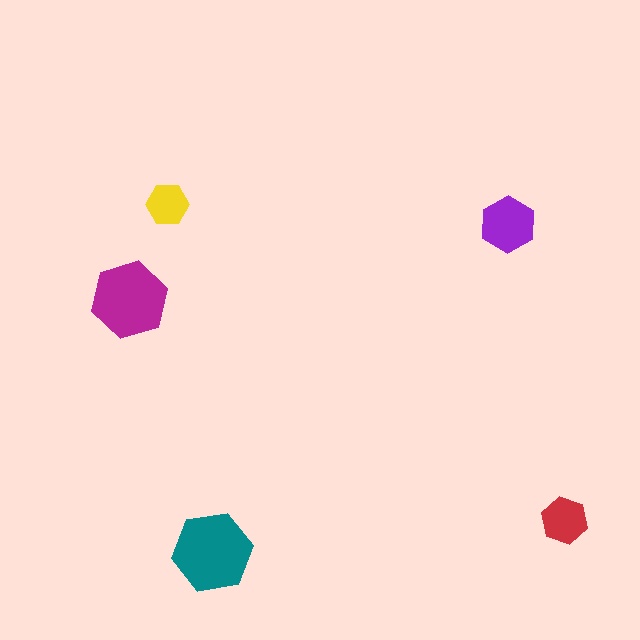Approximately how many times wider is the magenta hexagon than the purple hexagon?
About 1.5 times wider.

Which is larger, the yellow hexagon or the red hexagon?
The red one.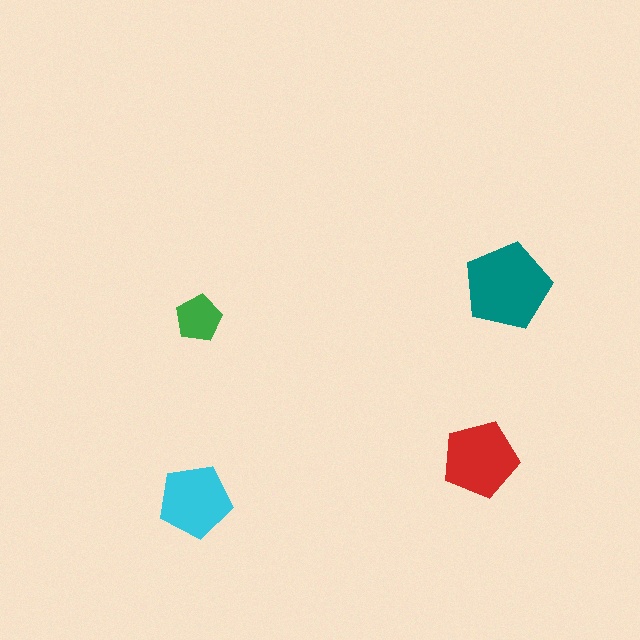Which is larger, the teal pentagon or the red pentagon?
The teal one.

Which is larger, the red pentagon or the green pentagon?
The red one.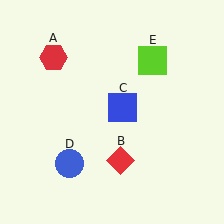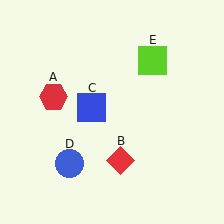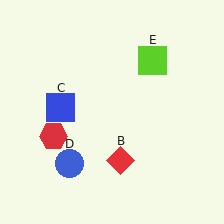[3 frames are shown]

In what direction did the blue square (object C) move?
The blue square (object C) moved left.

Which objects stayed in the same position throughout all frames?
Red diamond (object B) and blue circle (object D) and lime square (object E) remained stationary.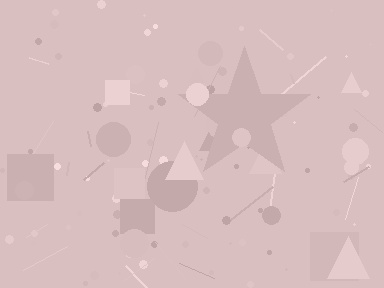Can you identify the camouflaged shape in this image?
The camouflaged shape is a star.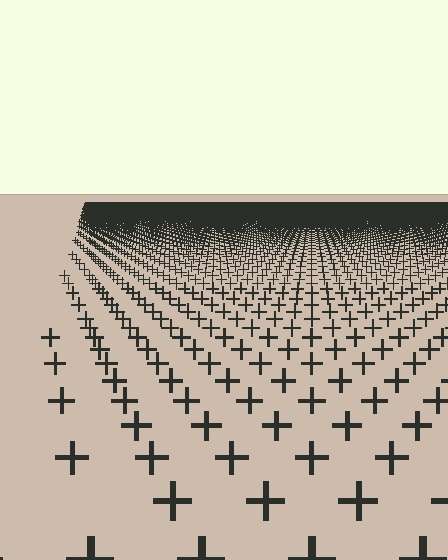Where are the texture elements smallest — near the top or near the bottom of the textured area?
Near the top.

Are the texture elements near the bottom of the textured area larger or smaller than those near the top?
Larger. Near the bottom, elements are closer to the viewer and appear at a bigger on-screen size.